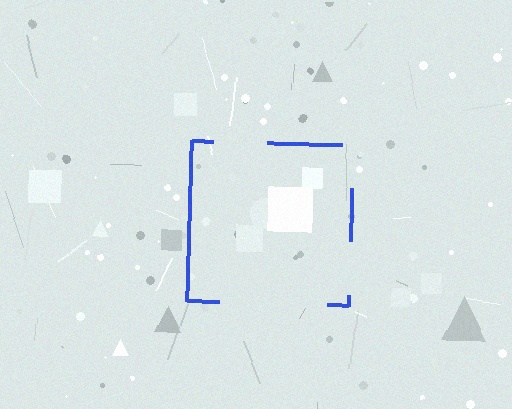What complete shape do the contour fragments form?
The contour fragments form a square.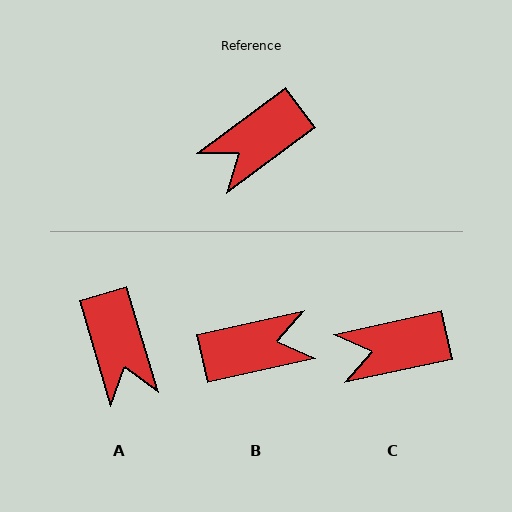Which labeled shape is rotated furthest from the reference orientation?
B, about 156 degrees away.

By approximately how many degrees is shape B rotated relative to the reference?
Approximately 156 degrees counter-clockwise.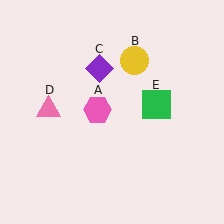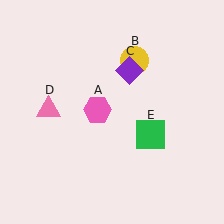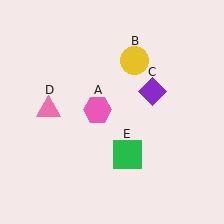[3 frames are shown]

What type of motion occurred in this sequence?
The purple diamond (object C), green square (object E) rotated clockwise around the center of the scene.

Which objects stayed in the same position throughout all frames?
Pink hexagon (object A) and yellow circle (object B) and pink triangle (object D) remained stationary.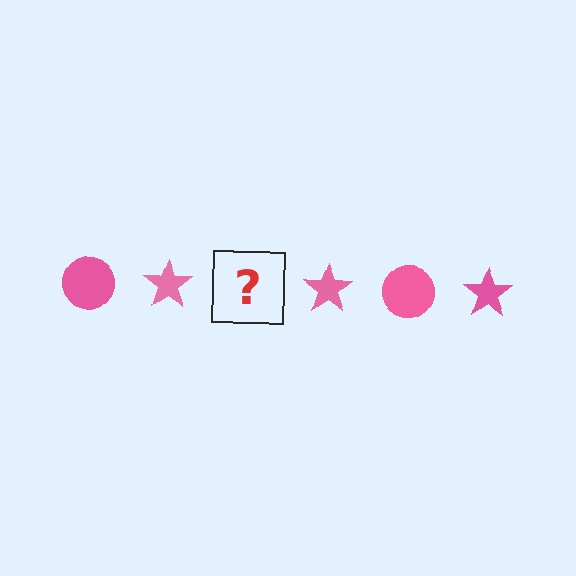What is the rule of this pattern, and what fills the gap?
The rule is that the pattern cycles through circle, star shapes in pink. The gap should be filled with a pink circle.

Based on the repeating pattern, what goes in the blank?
The blank should be a pink circle.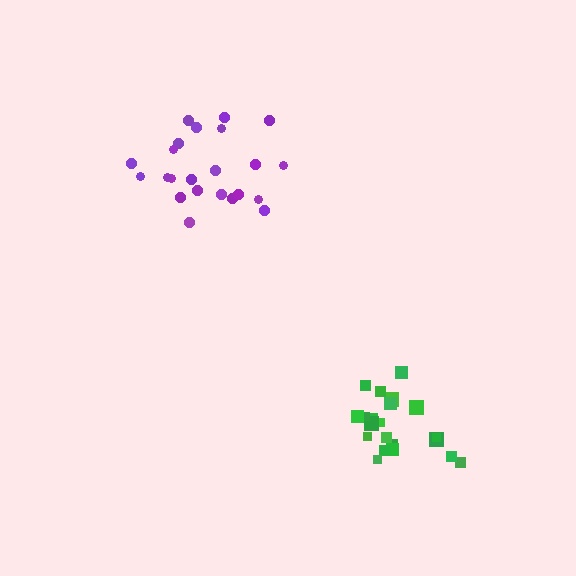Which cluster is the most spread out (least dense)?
Purple.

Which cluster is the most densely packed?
Green.